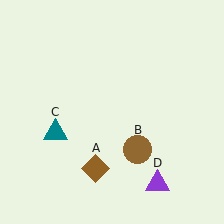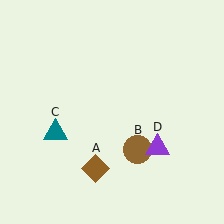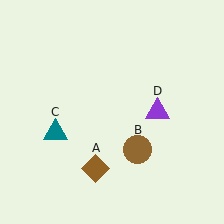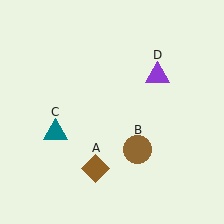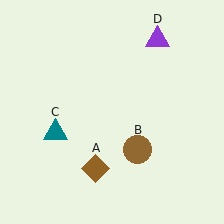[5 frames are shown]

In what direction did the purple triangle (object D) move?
The purple triangle (object D) moved up.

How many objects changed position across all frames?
1 object changed position: purple triangle (object D).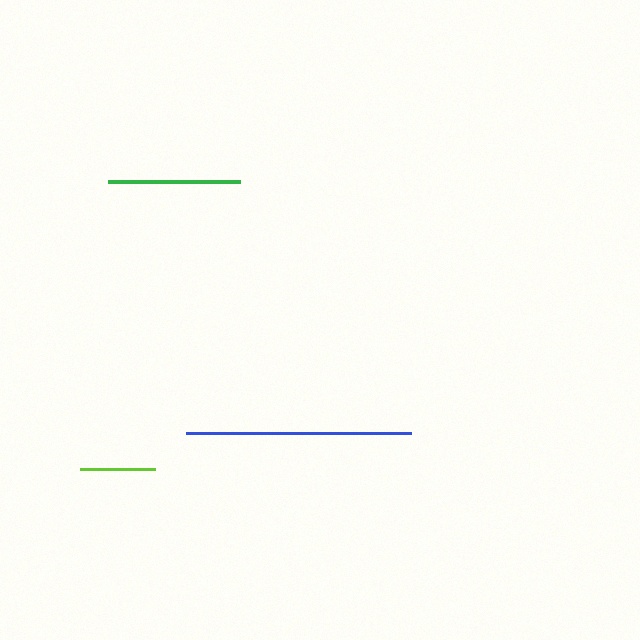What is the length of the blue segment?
The blue segment is approximately 225 pixels long.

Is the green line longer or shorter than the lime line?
The green line is longer than the lime line.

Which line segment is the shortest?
The lime line is the shortest at approximately 75 pixels.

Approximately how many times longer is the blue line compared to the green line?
The blue line is approximately 1.7 times the length of the green line.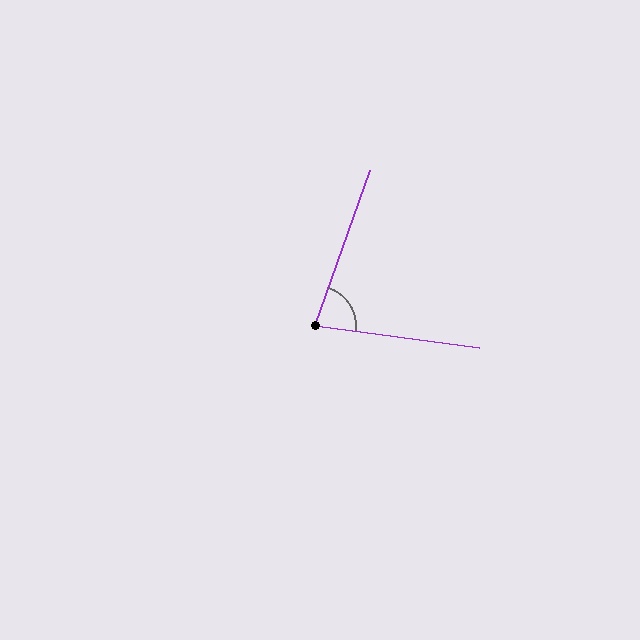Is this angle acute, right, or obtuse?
It is acute.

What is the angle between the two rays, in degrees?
Approximately 78 degrees.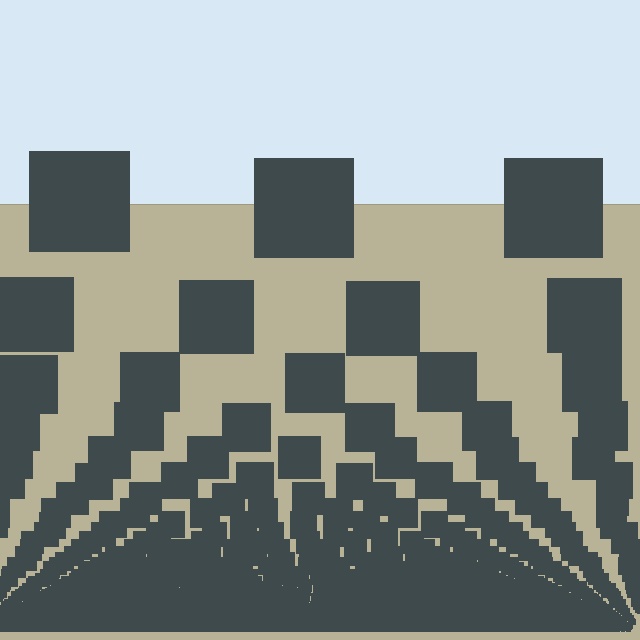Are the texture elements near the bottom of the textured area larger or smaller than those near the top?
Smaller. The gradient is inverted — elements near the bottom are smaller and denser.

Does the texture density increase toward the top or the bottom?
Density increases toward the bottom.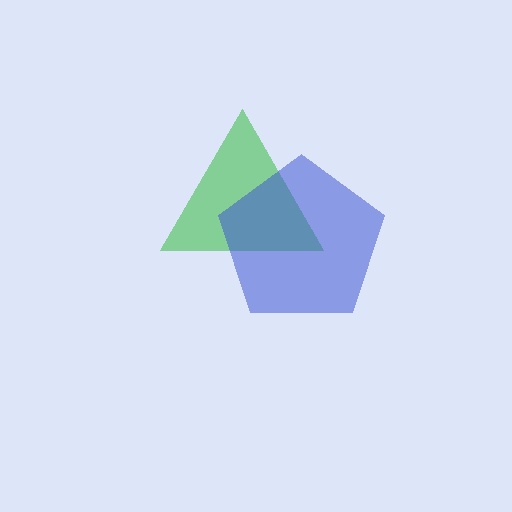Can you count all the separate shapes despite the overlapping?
Yes, there are 2 separate shapes.